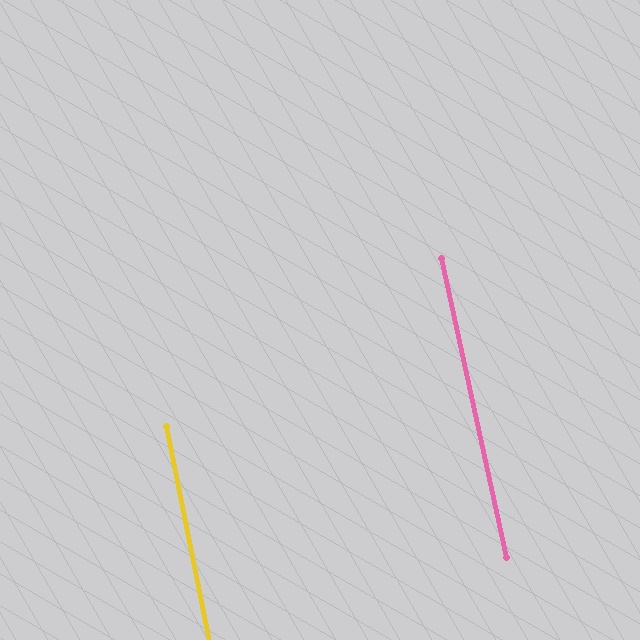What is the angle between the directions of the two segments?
Approximately 1 degree.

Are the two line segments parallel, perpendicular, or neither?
Parallel — their directions differ by only 0.8°.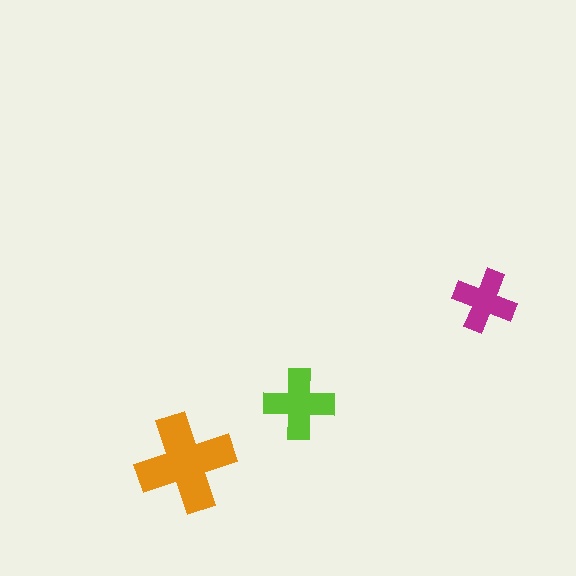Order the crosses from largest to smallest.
the orange one, the lime one, the magenta one.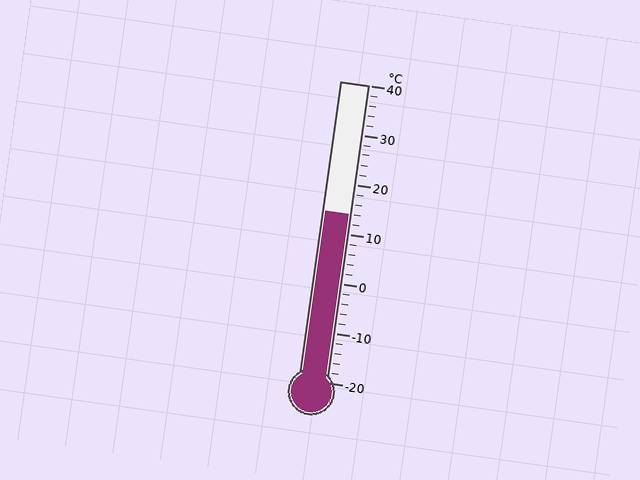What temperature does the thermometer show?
The thermometer shows approximately 14°C.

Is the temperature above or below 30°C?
The temperature is below 30°C.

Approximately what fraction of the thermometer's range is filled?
The thermometer is filled to approximately 55% of its range.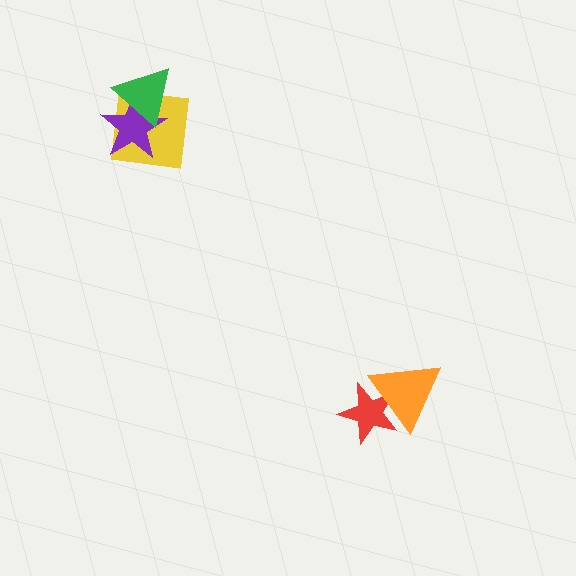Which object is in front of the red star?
The orange triangle is in front of the red star.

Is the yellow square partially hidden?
Yes, it is partially covered by another shape.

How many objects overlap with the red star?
1 object overlaps with the red star.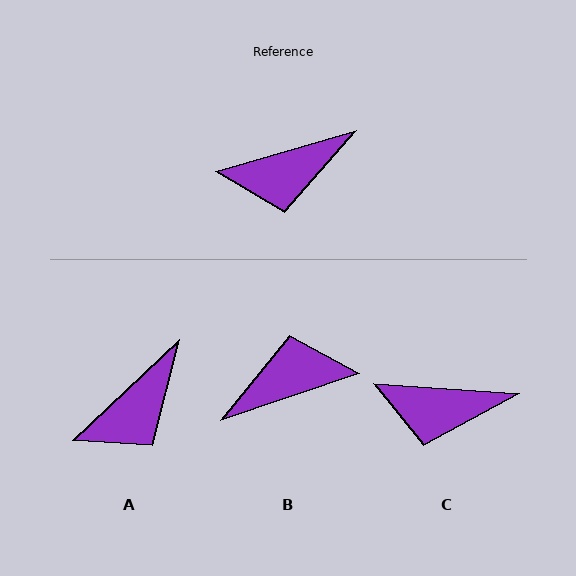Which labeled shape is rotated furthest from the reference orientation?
B, about 178 degrees away.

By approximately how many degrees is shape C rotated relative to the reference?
Approximately 20 degrees clockwise.